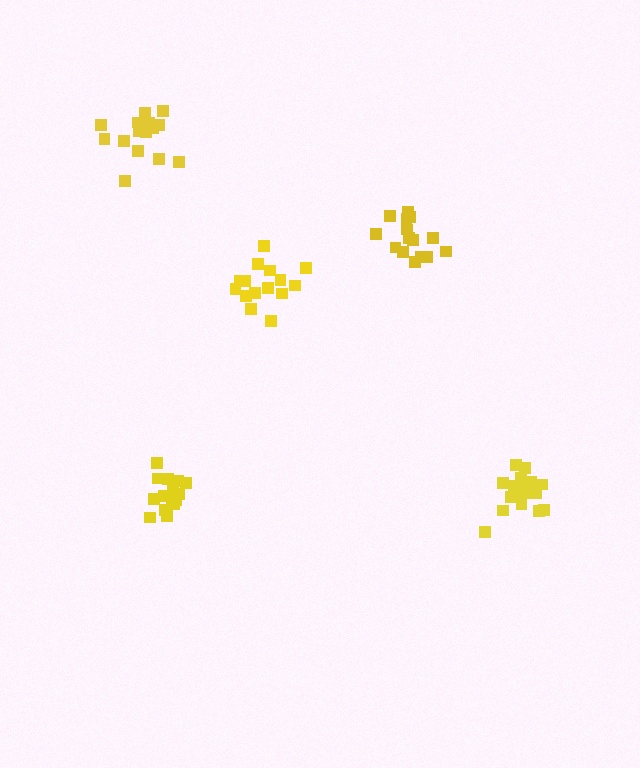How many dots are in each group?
Group 1: 15 dots, Group 2: 18 dots, Group 3: 15 dots, Group 4: 17 dots, Group 5: 15 dots (80 total).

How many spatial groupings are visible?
There are 5 spatial groupings.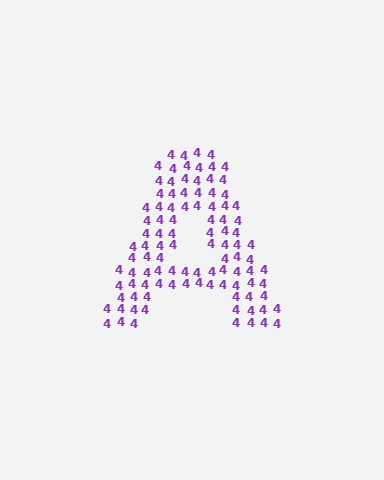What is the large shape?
The large shape is the letter A.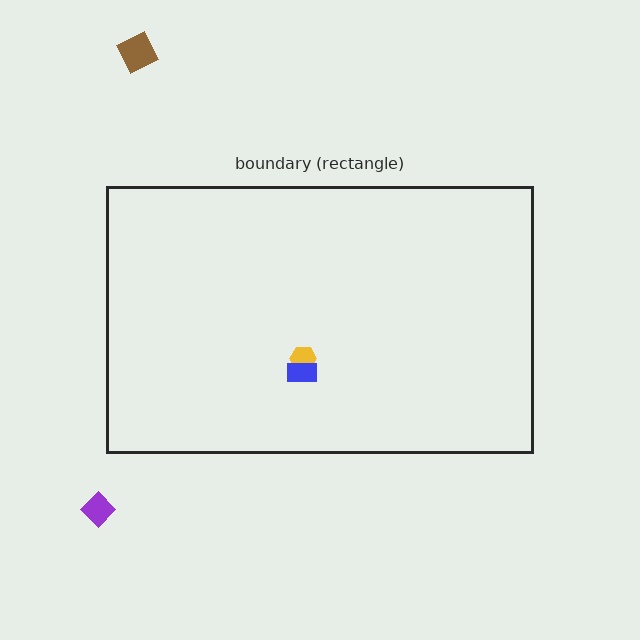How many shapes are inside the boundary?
2 inside, 2 outside.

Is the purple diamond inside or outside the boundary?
Outside.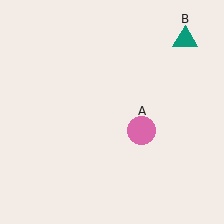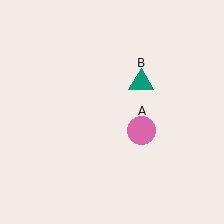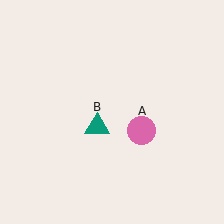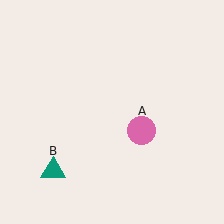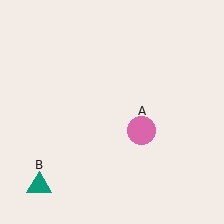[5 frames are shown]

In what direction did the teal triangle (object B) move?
The teal triangle (object B) moved down and to the left.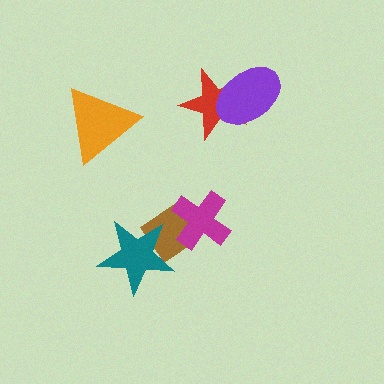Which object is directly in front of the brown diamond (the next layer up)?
The magenta cross is directly in front of the brown diamond.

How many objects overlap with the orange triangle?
0 objects overlap with the orange triangle.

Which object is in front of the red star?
The purple ellipse is in front of the red star.